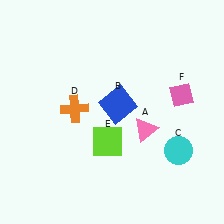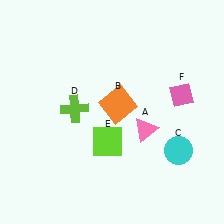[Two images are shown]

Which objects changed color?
B changed from blue to orange. D changed from orange to lime.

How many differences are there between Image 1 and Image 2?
There are 2 differences between the two images.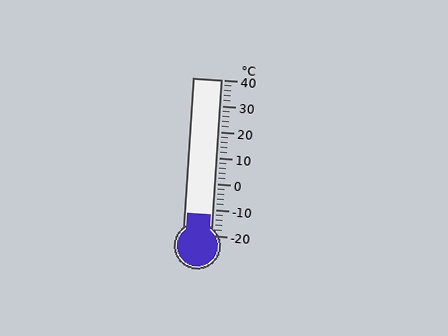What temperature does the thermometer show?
The thermometer shows approximately -12°C.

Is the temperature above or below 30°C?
The temperature is below 30°C.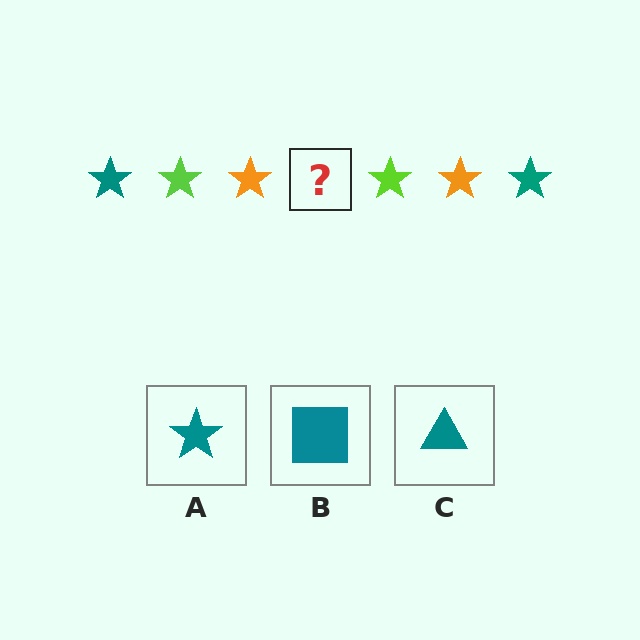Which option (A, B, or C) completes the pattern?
A.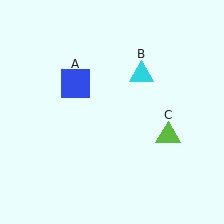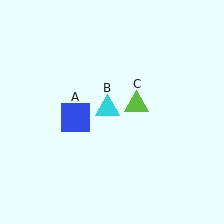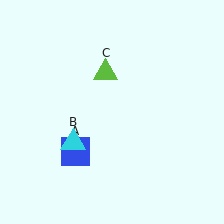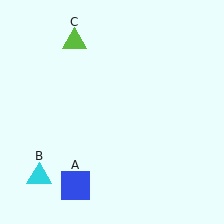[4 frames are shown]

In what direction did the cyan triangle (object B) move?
The cyan triangle (object B) moved down and to the left.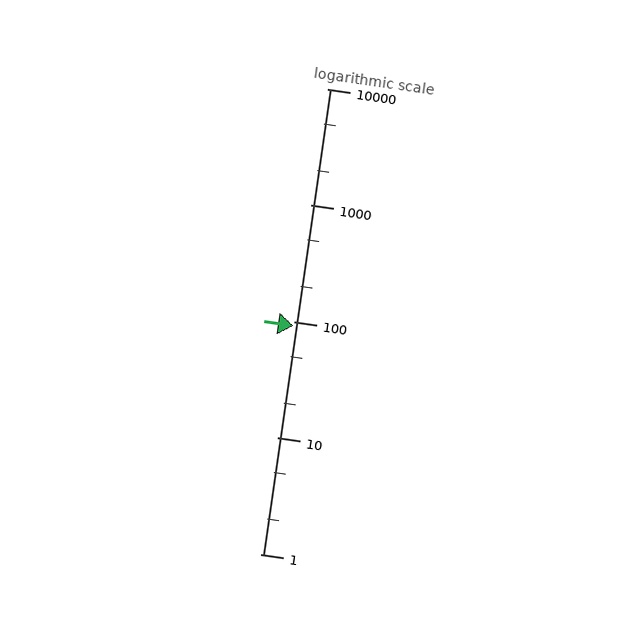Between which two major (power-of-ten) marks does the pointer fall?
The pointer is between 10 and 100.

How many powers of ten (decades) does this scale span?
The scale spans 4 decades, from 1 to 10000.